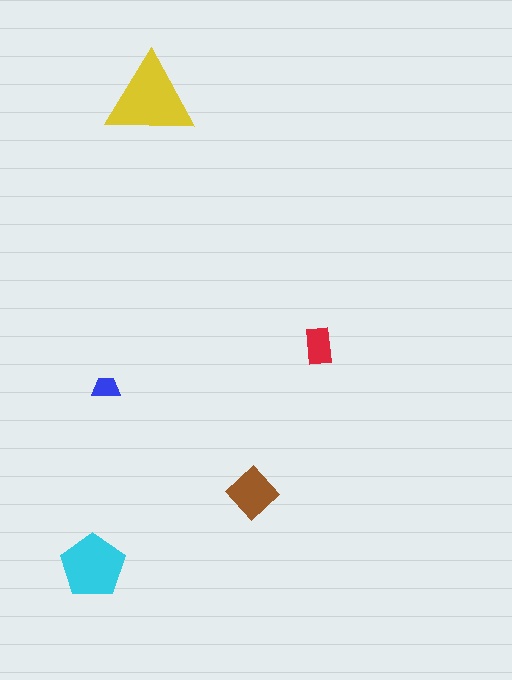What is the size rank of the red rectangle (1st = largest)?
4th.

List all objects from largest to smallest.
The yellow triangle, the cyan pentagon, the brown diamond, the red rectangle, the blue trapezoid.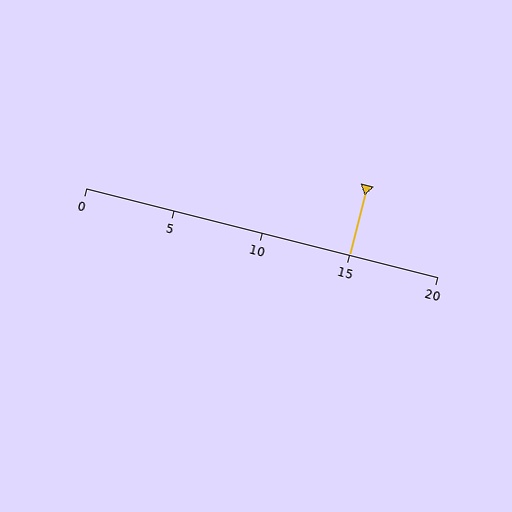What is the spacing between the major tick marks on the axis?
The major ticks are spaced 5 apart.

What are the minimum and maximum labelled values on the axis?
The axis runs from 0 to 20.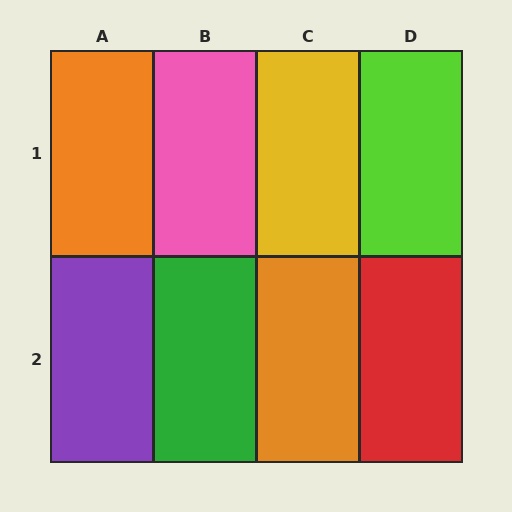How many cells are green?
1 cell is green.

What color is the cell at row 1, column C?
Yellow.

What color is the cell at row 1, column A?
Orange.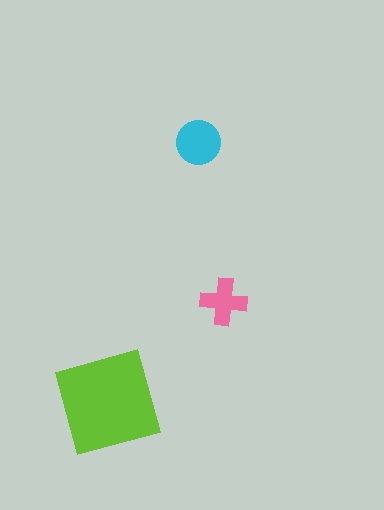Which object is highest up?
The cyan circle is topmost.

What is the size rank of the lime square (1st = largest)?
1st.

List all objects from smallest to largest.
The pink cross, the cyan circle, the lime square.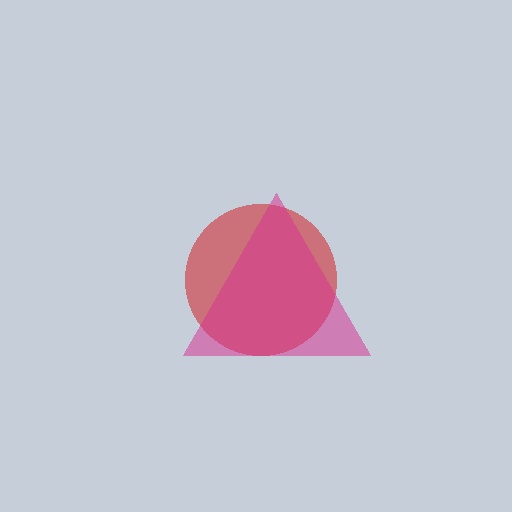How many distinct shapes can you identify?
There are 2 distinct shapes: a red circle, a magenta triangle.